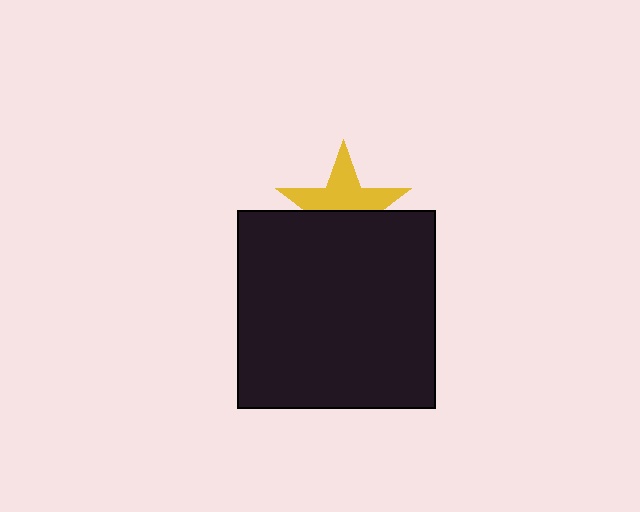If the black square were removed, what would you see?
You would see the complete yellow star.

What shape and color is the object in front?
The object in front is a black square.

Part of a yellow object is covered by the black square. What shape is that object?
It is a star.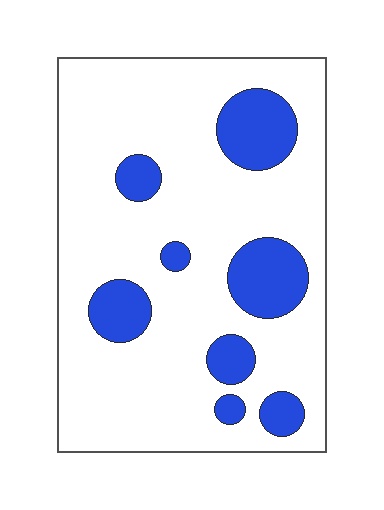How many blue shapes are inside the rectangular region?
8.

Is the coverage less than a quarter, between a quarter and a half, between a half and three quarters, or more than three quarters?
Less than a quarter.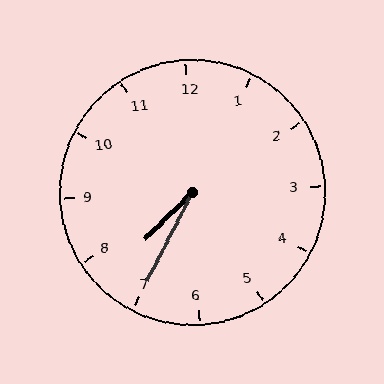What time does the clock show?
7:35.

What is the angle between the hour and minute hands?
Approximately 18 degrees.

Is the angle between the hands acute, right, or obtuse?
It is acute.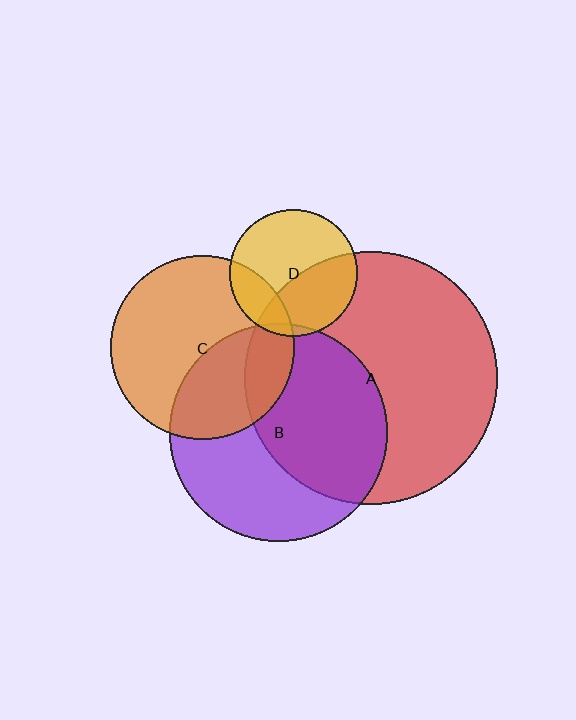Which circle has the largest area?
Circle A (red).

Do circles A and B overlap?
Yes.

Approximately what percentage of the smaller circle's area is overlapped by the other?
Approximately 50%.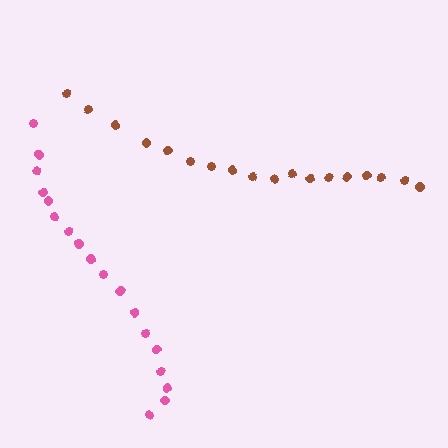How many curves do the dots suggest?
There are 2 distinct paths.